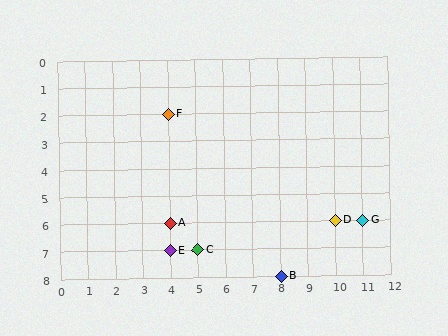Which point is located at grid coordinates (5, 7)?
Point C is at (5, 7).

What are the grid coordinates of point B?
Point B is at grid coordinates (8, 8).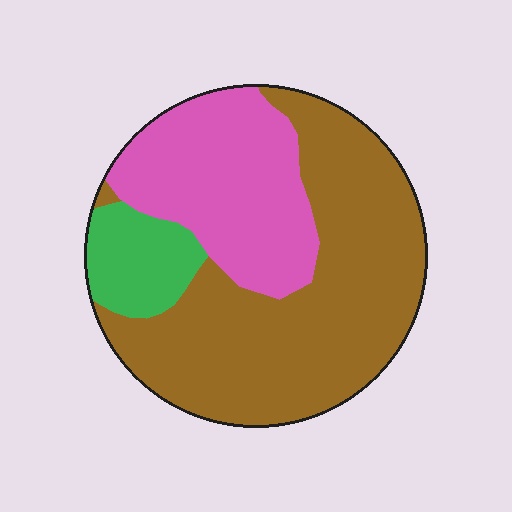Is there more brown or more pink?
Brown.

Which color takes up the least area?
Green, at roughly 10%.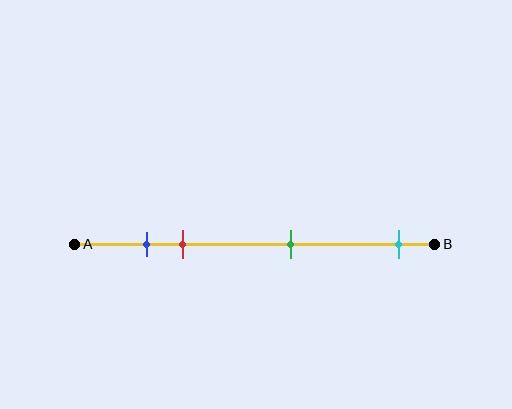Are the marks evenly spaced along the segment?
No, the marks are not evenly spaced.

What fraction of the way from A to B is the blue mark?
The blue mark is approximately 20% (0.2) of the way from A to B.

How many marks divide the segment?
There are 4 marks dividing the segment.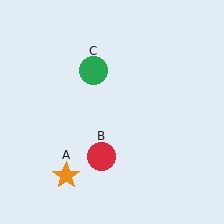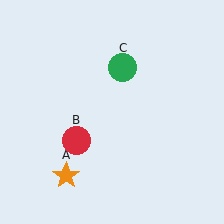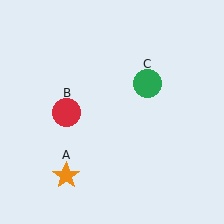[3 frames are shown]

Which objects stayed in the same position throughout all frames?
Orange star (object A) remained stationary.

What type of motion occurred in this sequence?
The red circle (object B), green circle (object C) rotated clockwise around the center of the scene.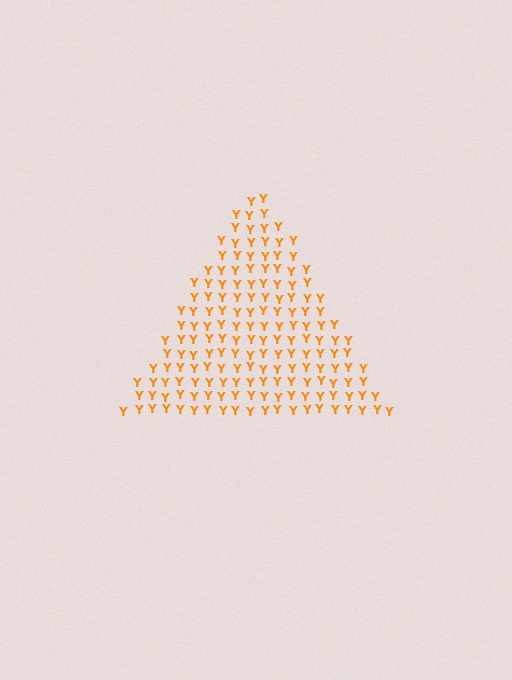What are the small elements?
The small elements are letter Y's.